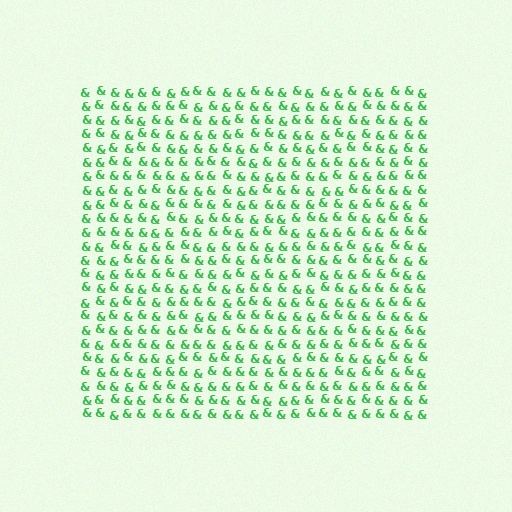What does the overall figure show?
The overall figure shows a square.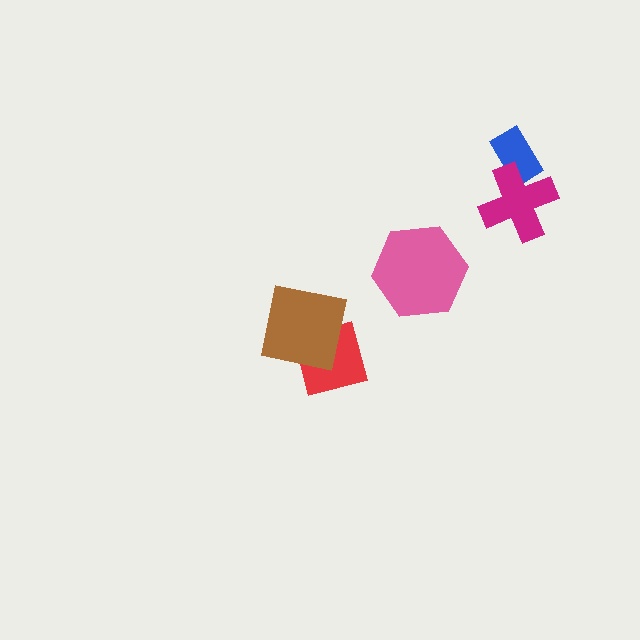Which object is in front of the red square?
The brown square is in front of the red square.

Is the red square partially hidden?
Yes, it is partially covered by another shape.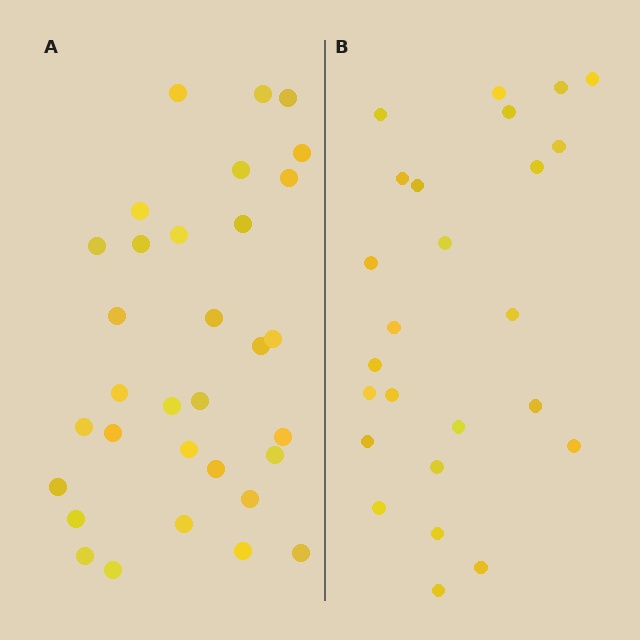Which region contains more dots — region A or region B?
Region A (the left region) has more dots.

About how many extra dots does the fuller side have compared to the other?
Region A has roughly 8 or so more dots than region B.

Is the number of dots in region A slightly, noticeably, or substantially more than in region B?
Region A has noticeably more, but not dramatically so. The ratio is roughly 1.3 to 1.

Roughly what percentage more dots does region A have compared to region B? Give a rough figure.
About 30% more.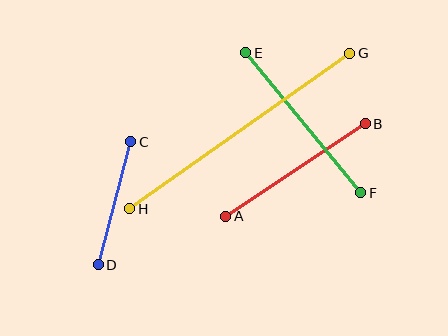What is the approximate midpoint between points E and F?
The midpoint is at approximately (303, 123) pixels.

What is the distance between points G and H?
The distance is approximately 269 pixels.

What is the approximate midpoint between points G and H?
The midpoint is at approximately (240, 131) pixels.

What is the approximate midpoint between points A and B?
The midpoint is at approximately (296, 170) pixels.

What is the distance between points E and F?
The distance is approximately 181 pixels.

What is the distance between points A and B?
The distance is approximately 168 pixels.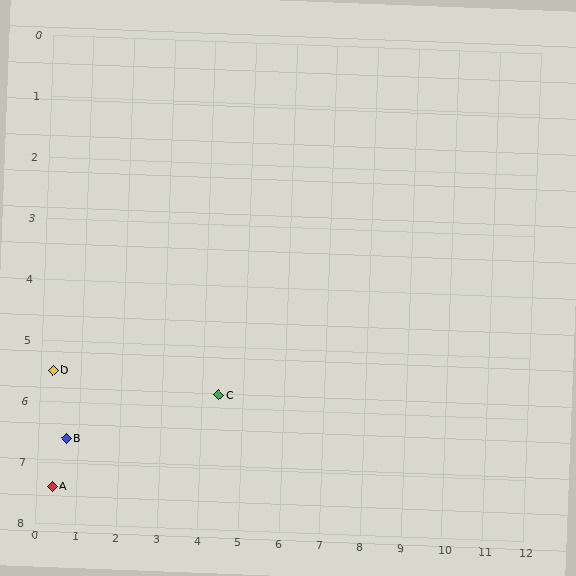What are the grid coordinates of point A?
Point A is at approximately (0.4, 7.4).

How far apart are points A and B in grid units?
Points A and B are about 0.9 grid units apart.